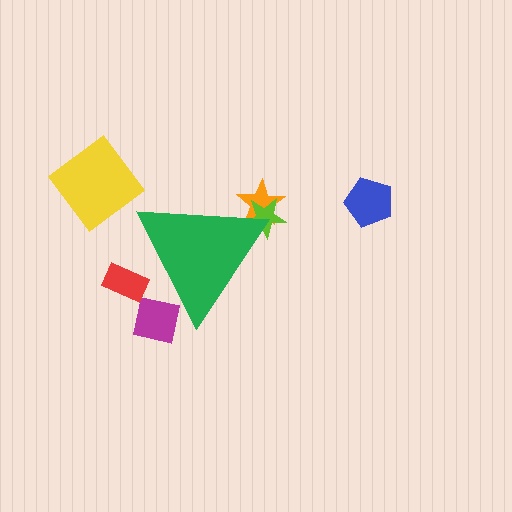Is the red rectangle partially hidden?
Yes, the red rectangle is partially hidden behind the green triangle.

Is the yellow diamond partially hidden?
No, the yellow diamond is fully visible.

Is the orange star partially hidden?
Yes, the orange star is partially hidden behind the green triangle.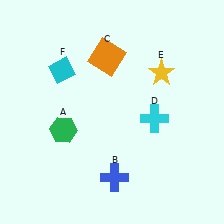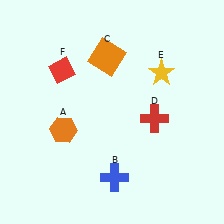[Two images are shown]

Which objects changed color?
A changed from green to orange. D changed from cyan to red. F changed from cyan to red.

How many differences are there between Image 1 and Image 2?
There are 3 differences between the two images.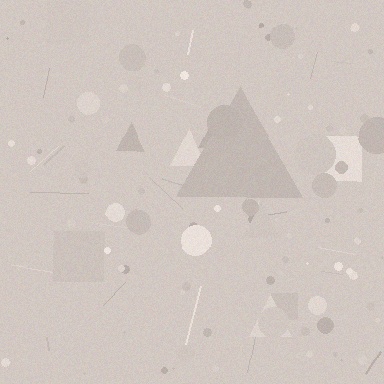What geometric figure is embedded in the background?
A triangle is embedded in the background.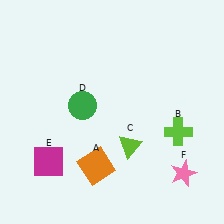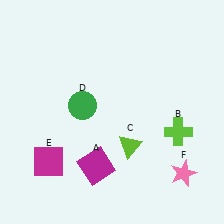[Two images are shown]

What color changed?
The square (A) changed from orange in Image 1 to magenta in Image 2.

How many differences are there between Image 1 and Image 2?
There is 1 difference between the two images.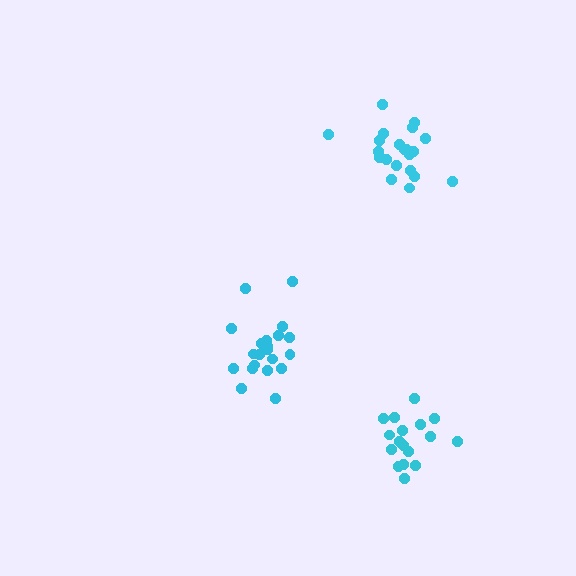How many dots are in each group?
Group 1: 21 dots, Group 2: 21 dots, Group 3: 17 dots (59 total).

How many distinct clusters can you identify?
There are 3 distinct clusters.